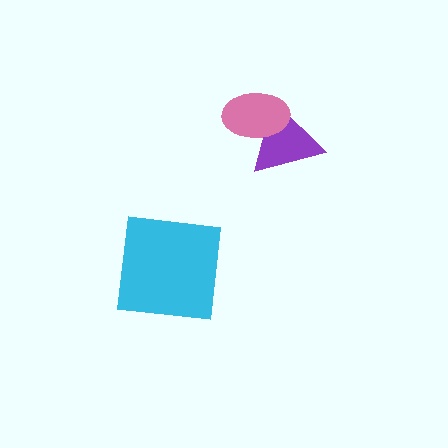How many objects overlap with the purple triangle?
1 object overlaps with the purple triangle.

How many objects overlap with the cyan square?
0 objects overlap with the cyan square.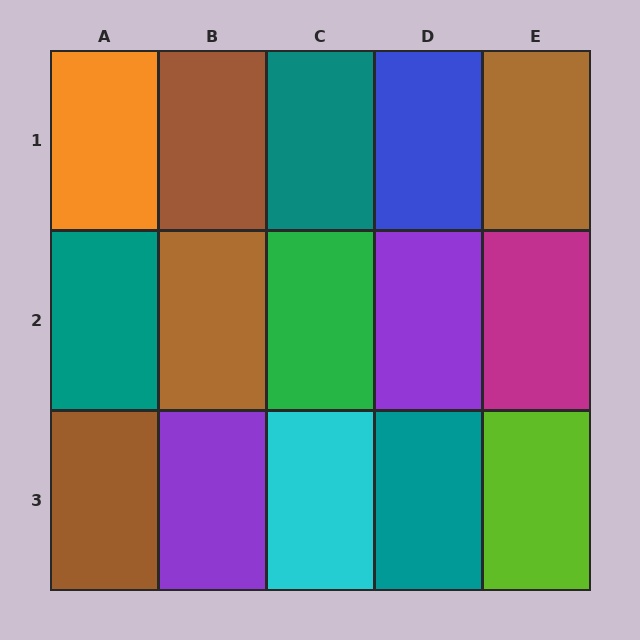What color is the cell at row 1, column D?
Blue.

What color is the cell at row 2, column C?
Green.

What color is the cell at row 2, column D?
Purple.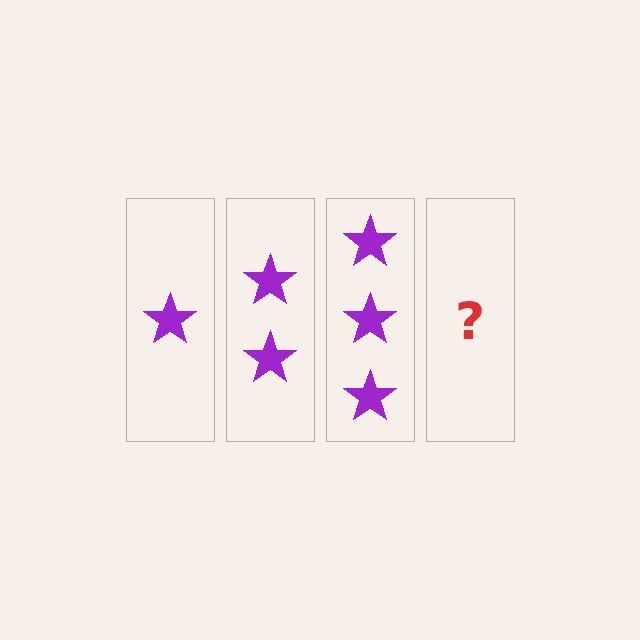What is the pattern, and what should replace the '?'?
The pattern is that each step adds one more star. The '?' should be 4 stars.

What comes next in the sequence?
The next element should be 4 stars.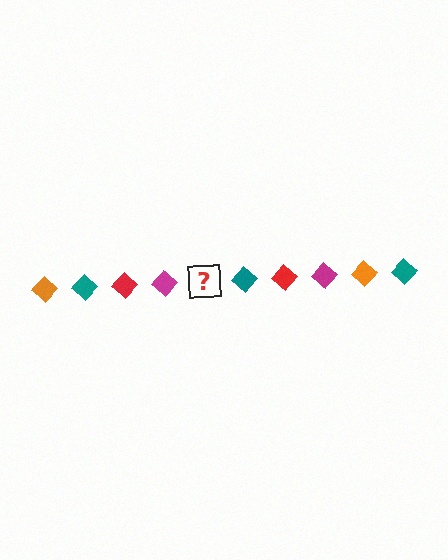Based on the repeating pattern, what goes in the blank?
The blank should be an orange diamond.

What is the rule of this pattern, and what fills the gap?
The rule is that the pattern cycles through orange, teal, red, magenta diamonds. The gap should be filled with an orange diamond.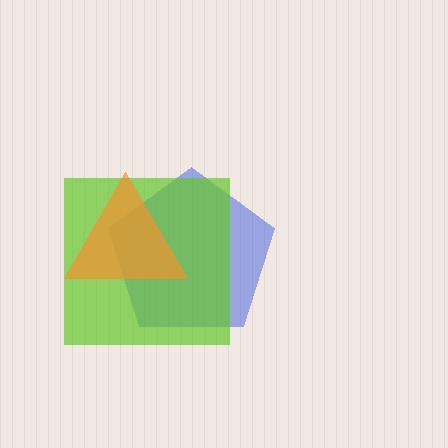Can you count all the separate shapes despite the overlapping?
Yes, there are 3 separate shapes.